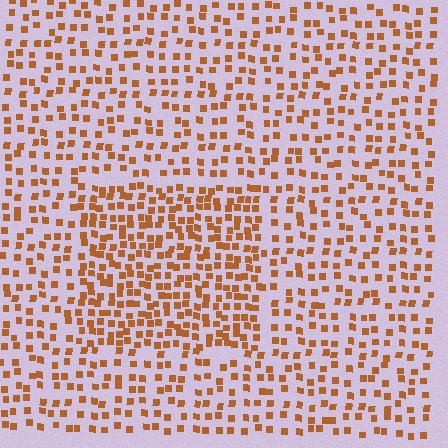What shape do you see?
I see a rectangle.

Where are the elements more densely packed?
The elements are more densely packed inside the rectangle boundary.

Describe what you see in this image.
The image contains small brown elements arranged at two different densities. A rectangle-shaped region is visible where the elements are more densely packed than the surrounding area.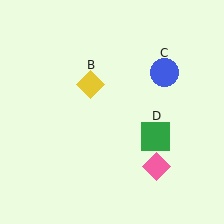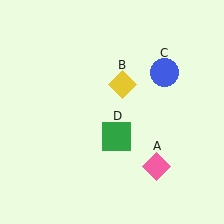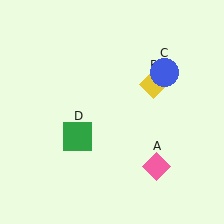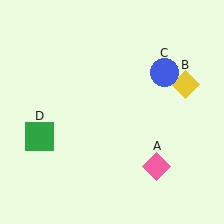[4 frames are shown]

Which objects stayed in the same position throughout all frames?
Pink diamond (object A) and blue circle (object C) remained stationary.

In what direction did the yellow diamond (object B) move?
The yellow diamond (object B) moved right.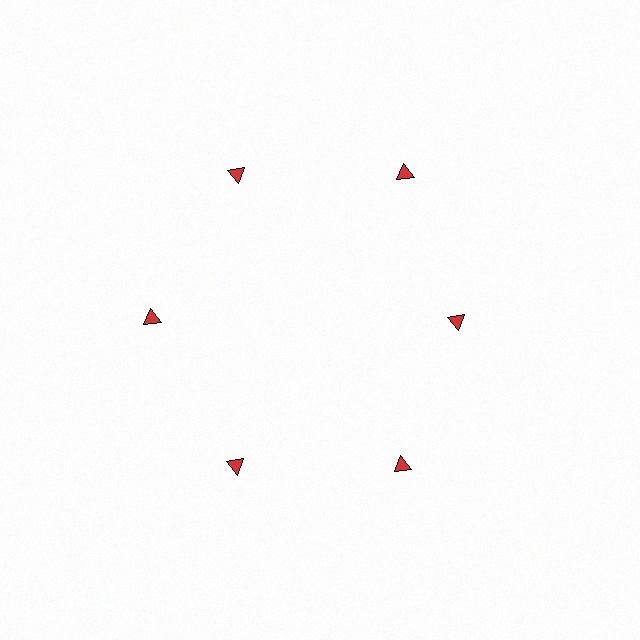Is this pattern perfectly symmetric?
No. The 6 red triangles are arranged in a ring, but one element near the 3 o'clock position is pulled inward toward the center, breaking the 6-fold rotational symmetry.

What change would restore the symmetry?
The symmetry would be restored by moving it outward, back onto the ring so that all 6 triangles sit at equal angles and equal distance from the center.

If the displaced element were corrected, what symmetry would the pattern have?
It would have 6-fold rotational symmetry — the pattern would map onto itself every 60 degrees.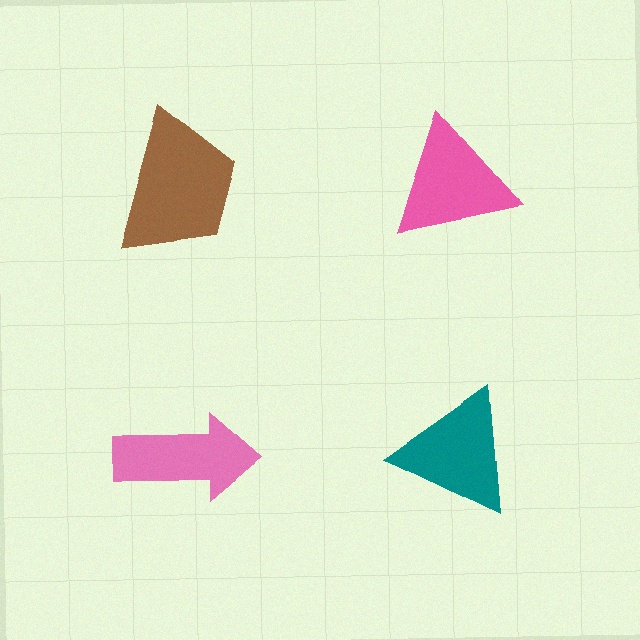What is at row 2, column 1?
A pink arrow.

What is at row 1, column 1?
A brown trapezoid.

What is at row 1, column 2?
A pink triangle.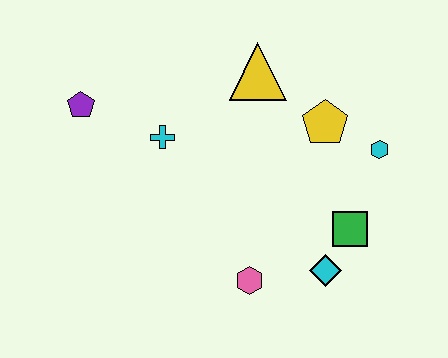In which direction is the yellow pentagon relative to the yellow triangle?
The yellow pentagon is to the right of the yellow triangle.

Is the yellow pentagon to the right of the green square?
No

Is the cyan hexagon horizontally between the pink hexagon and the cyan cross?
No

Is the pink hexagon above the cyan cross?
No